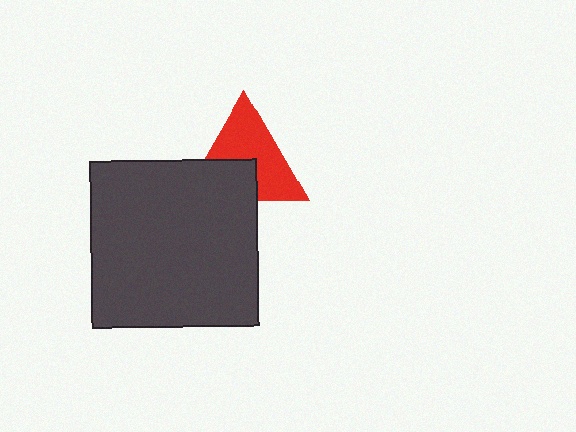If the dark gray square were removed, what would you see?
You would see the complete red triangle.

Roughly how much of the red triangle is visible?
About half of it is visible (roughly 61%).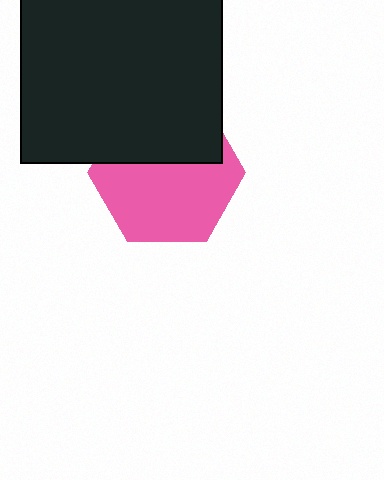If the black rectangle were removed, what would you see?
You would see the complete pink hexagon.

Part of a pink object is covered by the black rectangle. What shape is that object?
It is a hexagon.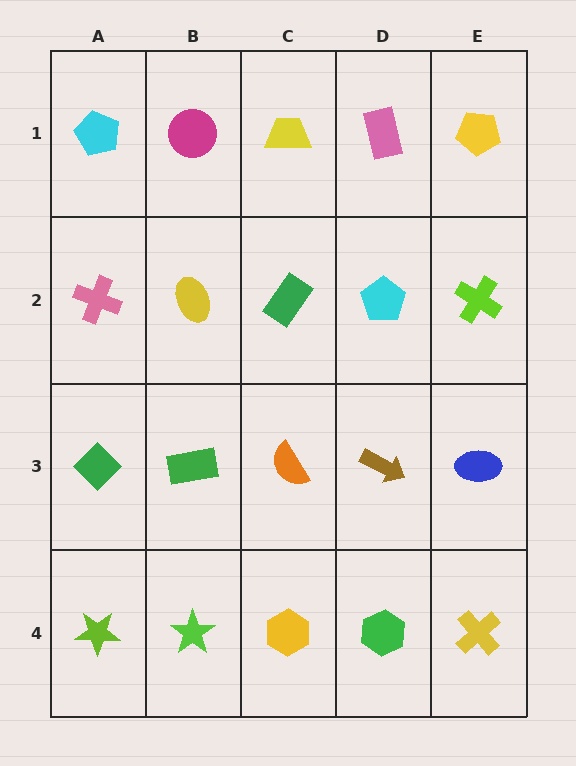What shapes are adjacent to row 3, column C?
A green rectangle (row 2, column C), a yellow hexagon (row 4, column C), a green rectangle (row 3, column B), a brown arrow (row 3, column D).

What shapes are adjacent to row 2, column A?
A cyan pentagon (row 1, column A), a green diamond (row 3, column A), a yellow ellipse (row 2, column B).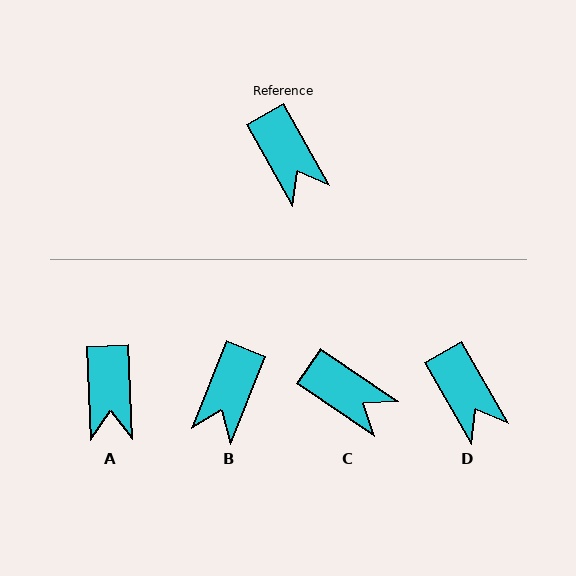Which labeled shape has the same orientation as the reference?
D.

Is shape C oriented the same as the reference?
No, it is off by about 26 degrees.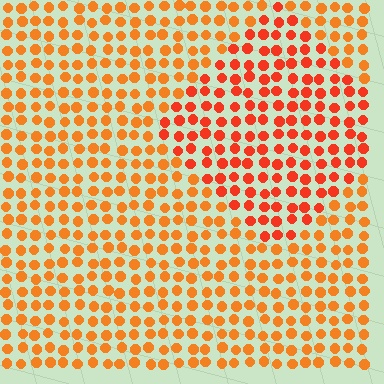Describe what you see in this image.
The image is filled with small orange elements in a uniform arrangement. A diamond-shaped region is visible where the elements are tinted to a slightly different hue, forming a subtle color boundary.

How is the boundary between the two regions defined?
The boundary is defined purely by a slight shift in hue (about 21 degrees). Spacing, size, and orientation are identical on both sides.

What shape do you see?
I see a diamond.